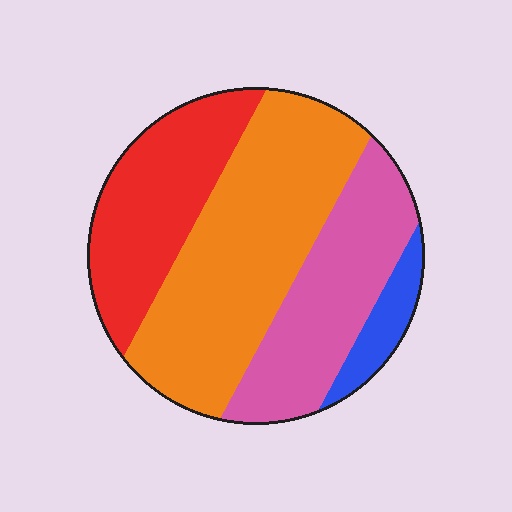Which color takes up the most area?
Orange, at roughly 40%.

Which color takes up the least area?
Blue, at roughly 5%.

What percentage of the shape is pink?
Pink takes up about one quarter (1/4) of the shape.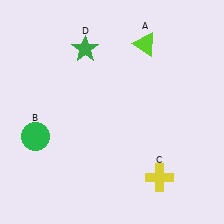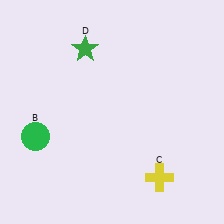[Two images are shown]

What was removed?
The lime triangle (A) was removed in Image 2.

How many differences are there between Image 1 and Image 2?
There is 1 difference between the two images.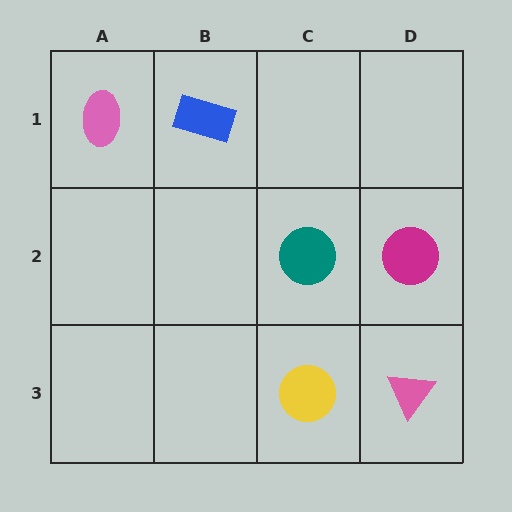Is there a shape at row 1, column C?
No, that cell is empty.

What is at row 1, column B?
A blue rectangle.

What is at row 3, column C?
A yellow circle.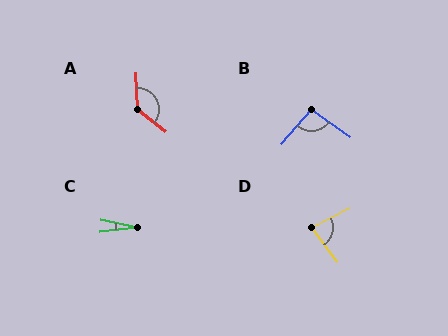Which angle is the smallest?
C, at approximately 18 degrees.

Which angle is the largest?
A, at approximately 130 degrees.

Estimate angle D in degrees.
Approximately 79 degrees.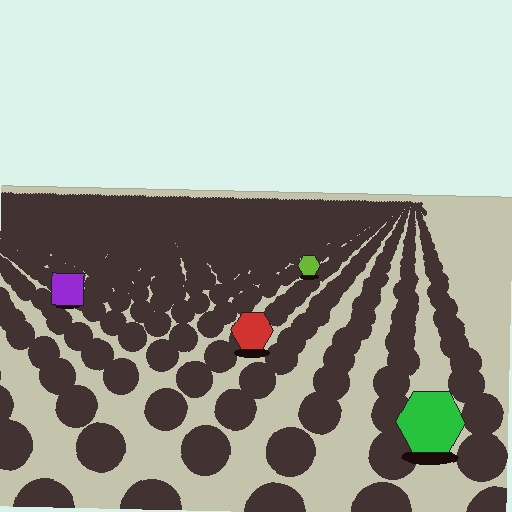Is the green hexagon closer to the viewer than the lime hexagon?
Yes. The green hexagon is closer — you can tell from the texture gradient: the ground texture is coarser near it.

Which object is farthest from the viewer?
The lime hexagon is farthest from the viewer. It appears smaller and the ground texture around it is denser.